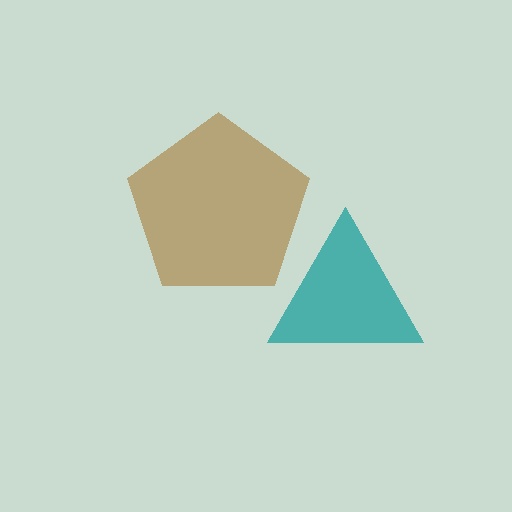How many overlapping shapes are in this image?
There are 2 overlapping shapes in the image.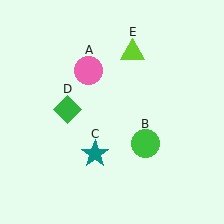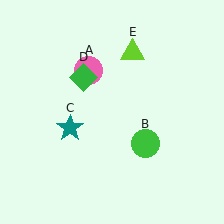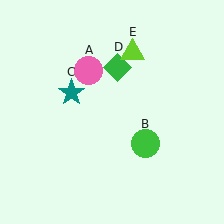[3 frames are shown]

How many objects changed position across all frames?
2 objects changed position: teal star (object C), green diamond (object D).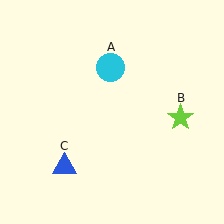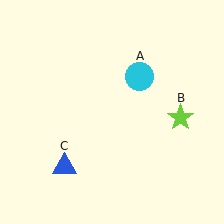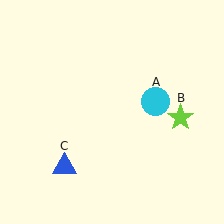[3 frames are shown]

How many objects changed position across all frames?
1 object changed position: cyan circle (object A).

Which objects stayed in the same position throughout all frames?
Lime star (object B) and blue triangle (object C) remained stationary.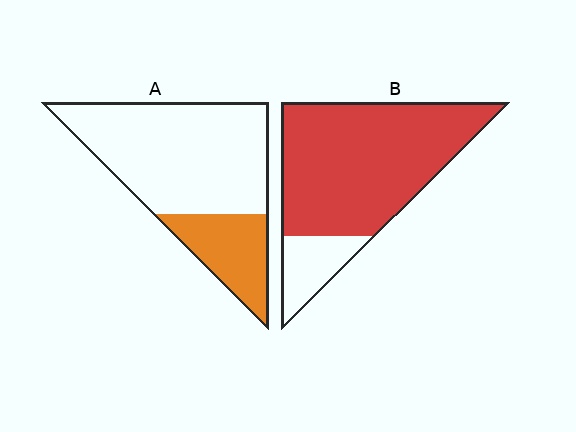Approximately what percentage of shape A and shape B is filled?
A is approximately 25% and B is approximately 85%.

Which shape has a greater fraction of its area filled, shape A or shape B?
Shape B.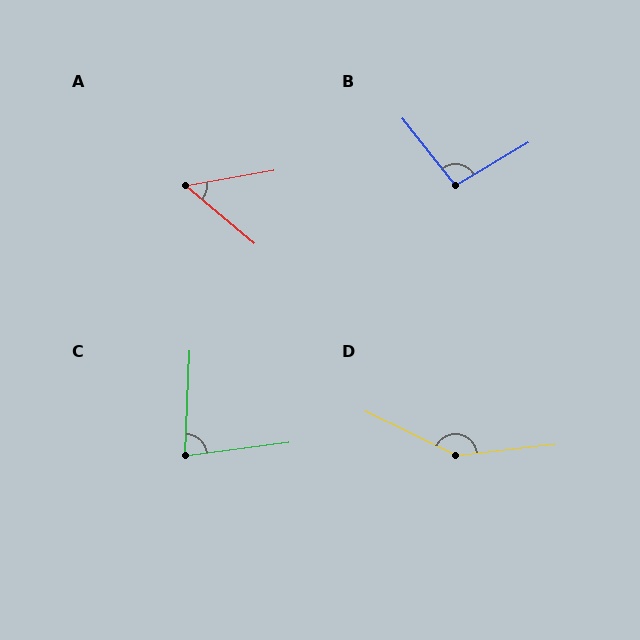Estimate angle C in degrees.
Approximately 80 degrees.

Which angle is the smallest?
A, at approximately 49 degrees.